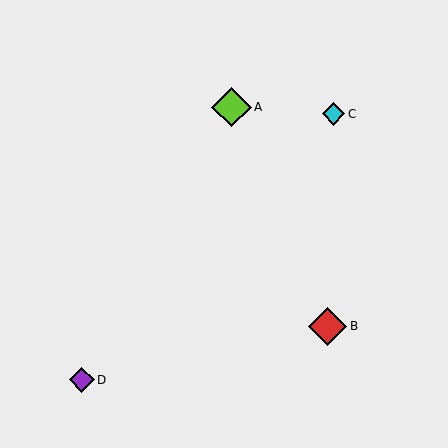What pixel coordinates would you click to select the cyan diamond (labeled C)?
Click at (334, 114) to select the cyan diamond C.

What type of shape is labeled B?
Shape B is a red diamond.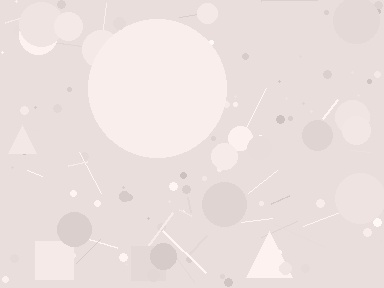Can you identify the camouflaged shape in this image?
The camouflaged shape is a circle.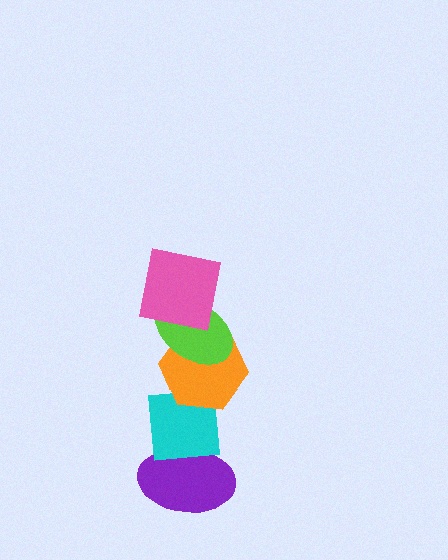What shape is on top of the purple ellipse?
The cyan square is on top of the purple ellipse.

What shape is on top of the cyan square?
The orange hexagon is on top of the cyan square.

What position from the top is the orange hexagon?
The orange hexagon is 3rd from the top.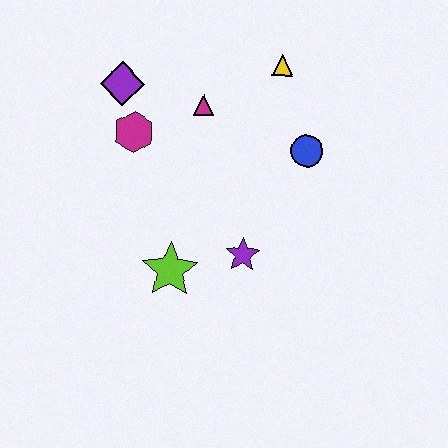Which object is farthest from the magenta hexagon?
The blue circle is farthest from the magenta hexagon.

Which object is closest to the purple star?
The lime star is closest to the purple star.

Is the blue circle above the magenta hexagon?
No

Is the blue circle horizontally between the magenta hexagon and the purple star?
No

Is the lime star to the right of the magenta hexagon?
Yes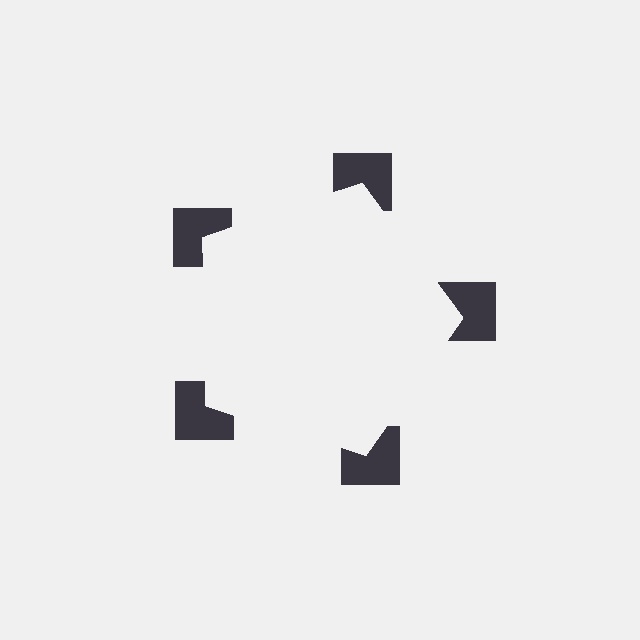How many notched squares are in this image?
There are 5 — one at each vertex of the illusory pentagon.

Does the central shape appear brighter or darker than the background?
It typically appears slightly brighter than the background, even though no actual brightness change is drawn.